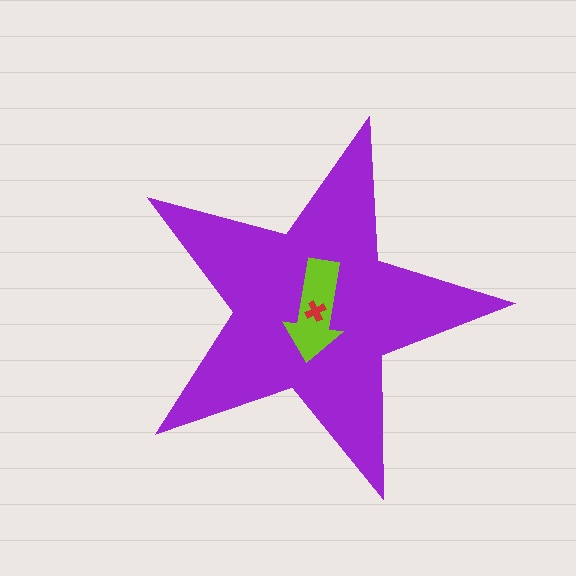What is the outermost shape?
The purple star.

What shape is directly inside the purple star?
The lime arrow.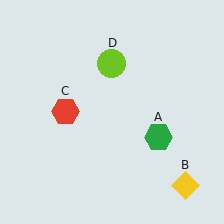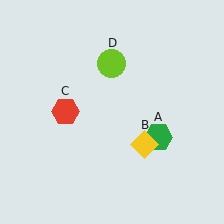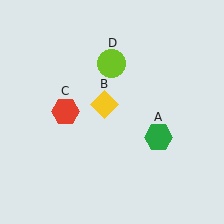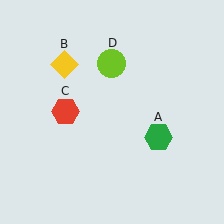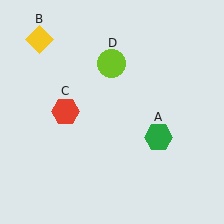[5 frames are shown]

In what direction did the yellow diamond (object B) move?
The yellow diamond (object B) moved up and to the left.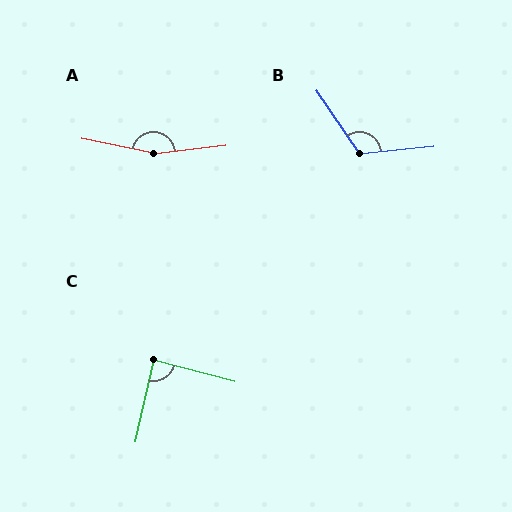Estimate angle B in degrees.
Approximately 118 degrees.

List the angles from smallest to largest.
C (88°), B (118°), A (161°).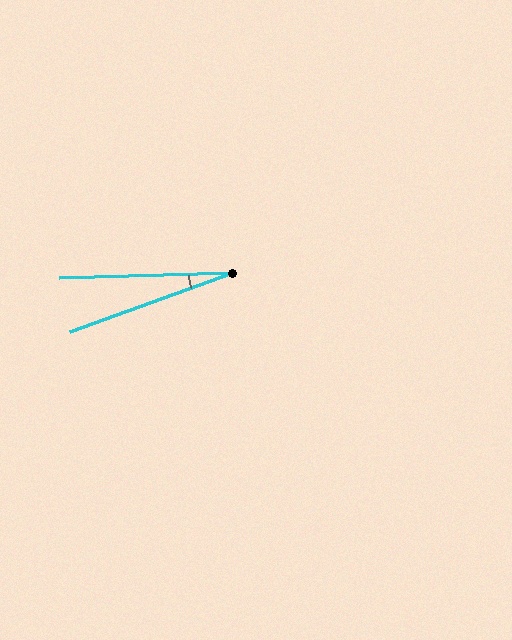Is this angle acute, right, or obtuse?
It is acute.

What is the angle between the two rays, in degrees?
Approximately 18 degrees.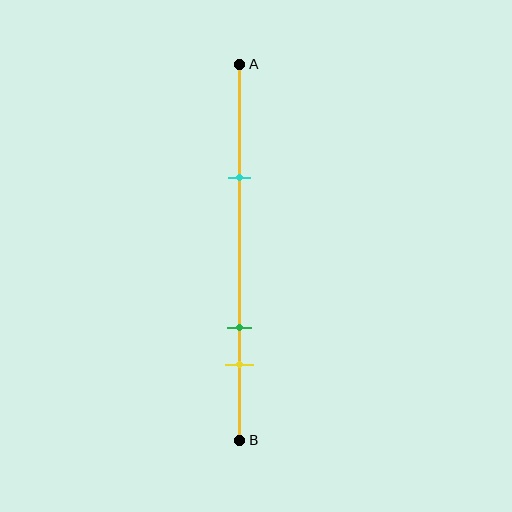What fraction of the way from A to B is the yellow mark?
The yellow mark is approximately 80% (0.8) of the way from A to B.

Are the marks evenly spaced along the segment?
No, the marks are not evenly spaced.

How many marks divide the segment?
There are 3 marks dividing the segment.